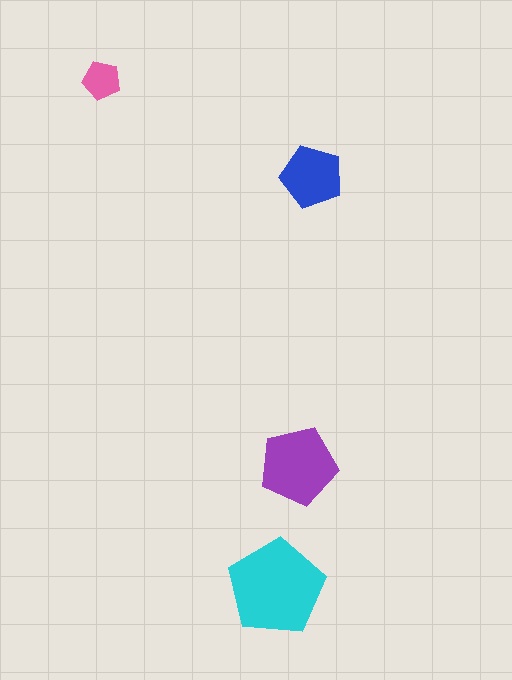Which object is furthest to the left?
The pink pentagon is leftmost.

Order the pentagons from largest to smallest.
the cyan one, the purple one, the blue one, the pink one.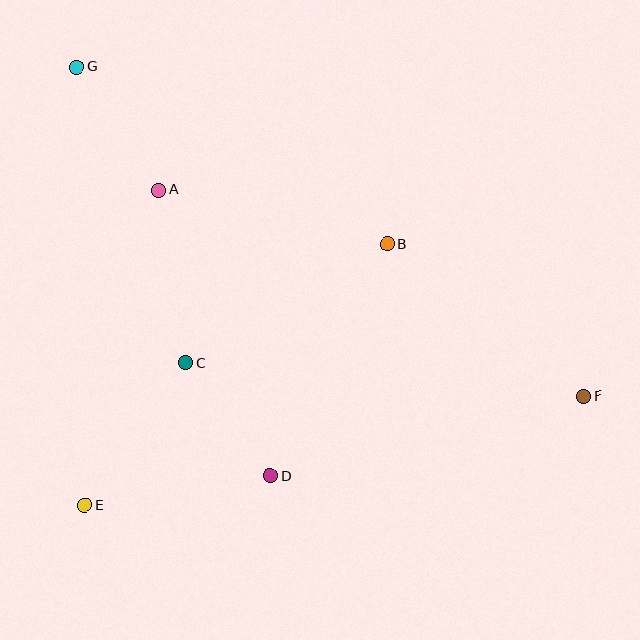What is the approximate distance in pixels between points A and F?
The distance between A and F is approximately 472 pixels.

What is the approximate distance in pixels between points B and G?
The distance between B and G is approximately 358 pixels.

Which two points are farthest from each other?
Points F and G are farthest from each other.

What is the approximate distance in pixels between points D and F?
The distance between D and F is approximately 323 pixels.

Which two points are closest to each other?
Points C and D are closest to each other.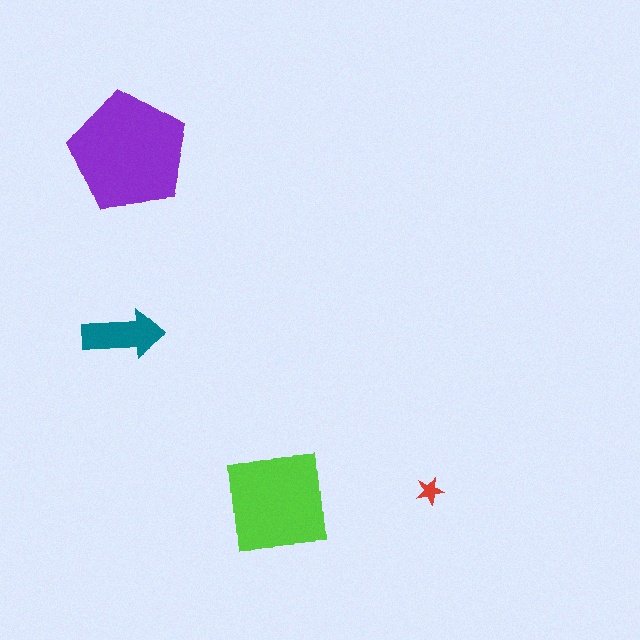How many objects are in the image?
There are 4 objects in the image.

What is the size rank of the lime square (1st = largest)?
2nd.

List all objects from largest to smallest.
The purple pentagon, the lime square, the teal arrow, the red star.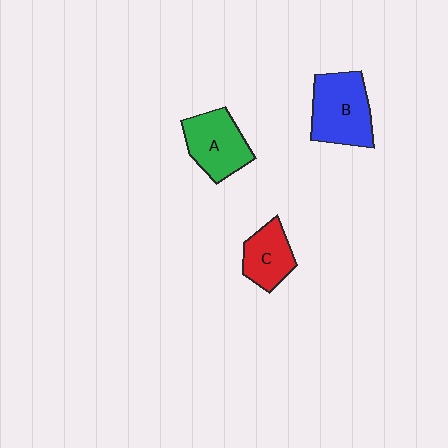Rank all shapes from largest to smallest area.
From largest to smallest: B (blue), A (green), C (red).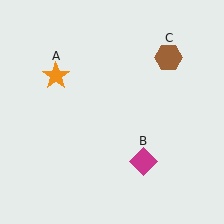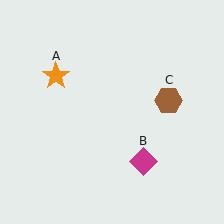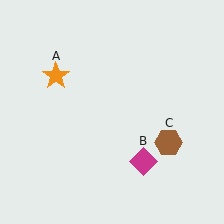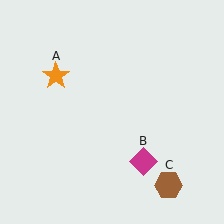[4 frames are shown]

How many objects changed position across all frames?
1 object changed position: brown hexagon (object C).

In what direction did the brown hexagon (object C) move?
The brown hexagon (object C) moved down.